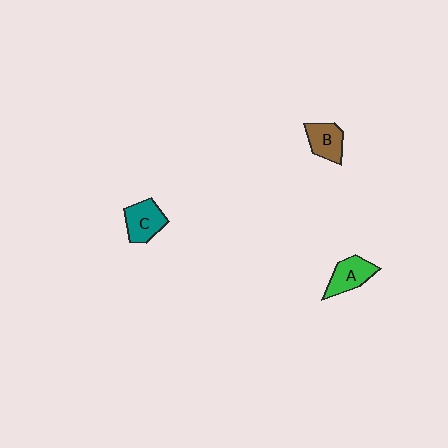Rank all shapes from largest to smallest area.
From largest to smallest: C (teal), A (green), B (brown).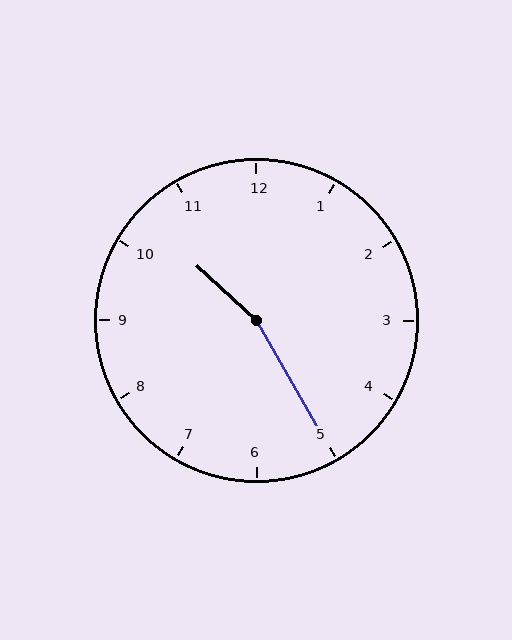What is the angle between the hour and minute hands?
Approximately 162 degrees.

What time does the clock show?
10:25.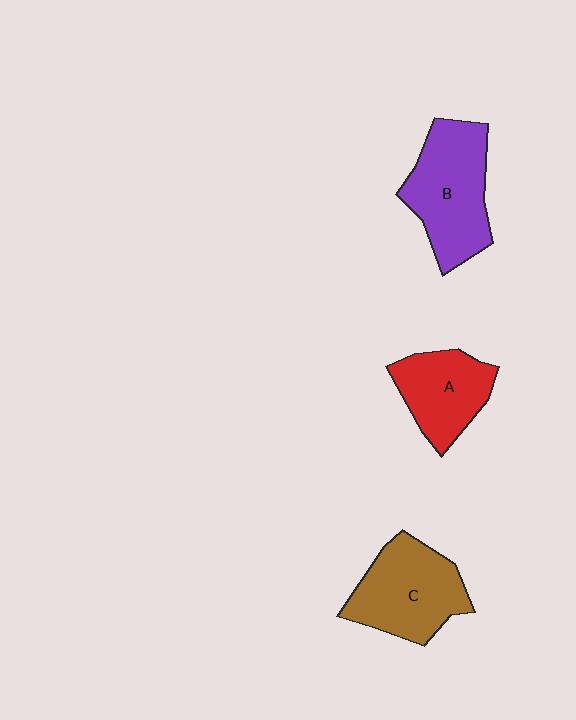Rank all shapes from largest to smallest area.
From largest to smallest: B (purple), C (brown), A (red).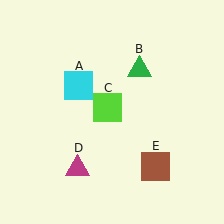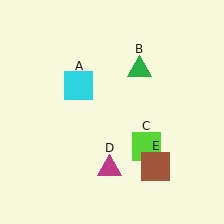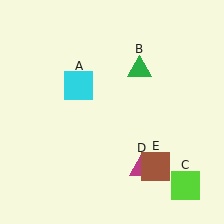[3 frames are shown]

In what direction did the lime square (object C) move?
The lime square (object C) moved down and to the right.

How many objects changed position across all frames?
2 objects changed position: lime square (object C), magenta triangle (object D).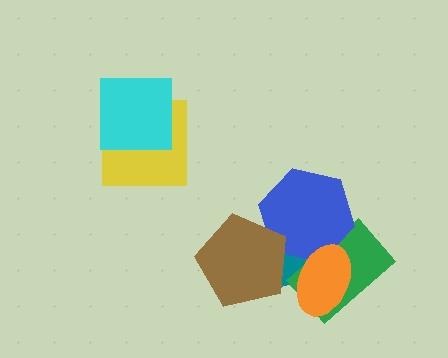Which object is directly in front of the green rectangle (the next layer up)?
The blue hexagon is directly in front of the green rectangle.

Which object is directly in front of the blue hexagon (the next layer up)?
The orange ellipse is directly in front of the blue hexagon.